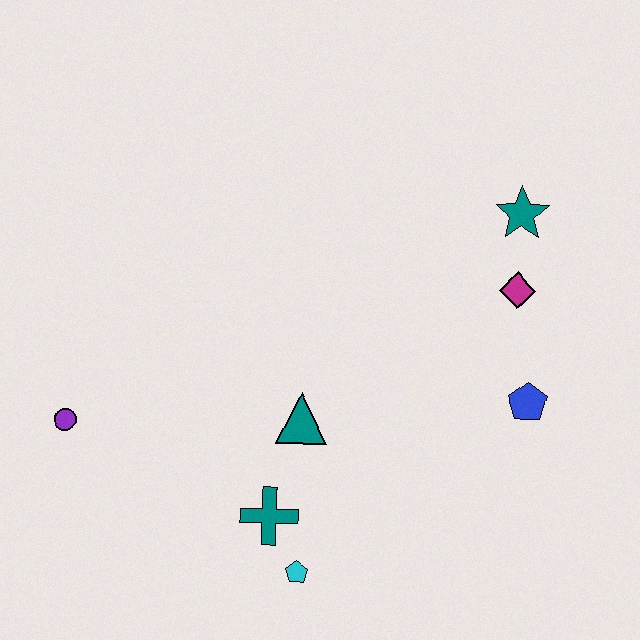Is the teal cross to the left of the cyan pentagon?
Yes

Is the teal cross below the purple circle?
Yes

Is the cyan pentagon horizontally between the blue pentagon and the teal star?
No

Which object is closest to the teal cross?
The cyan pentagon is closest to the teal cross.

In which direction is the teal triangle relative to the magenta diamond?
The teal triangle is to the left of the magenta diamond.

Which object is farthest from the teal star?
The purple circle is farthest from the teal star.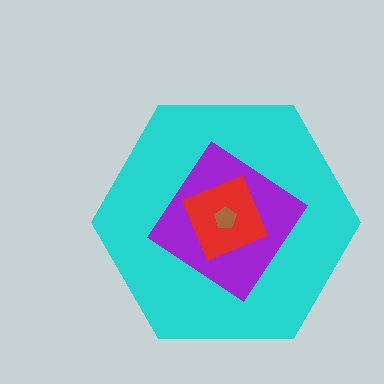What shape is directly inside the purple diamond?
The red diamond.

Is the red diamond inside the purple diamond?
Yes.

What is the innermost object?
The brown pentagon.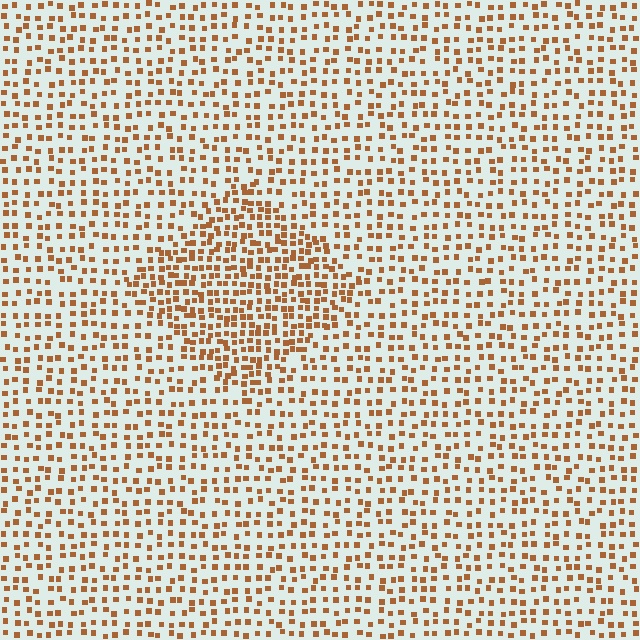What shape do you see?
I see a diamond.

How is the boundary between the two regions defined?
The boundary is defined by a change in element density (approximately 1.8x ratio). All elements are the same color, size, and shape.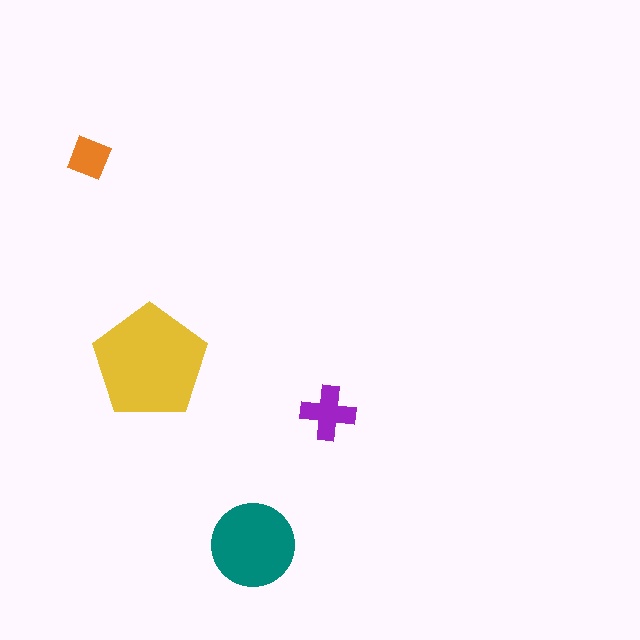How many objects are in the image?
There are 4 objects in the image.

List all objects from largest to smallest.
The yellow pentagon, the teal circle, the purple cross, the orange diamond.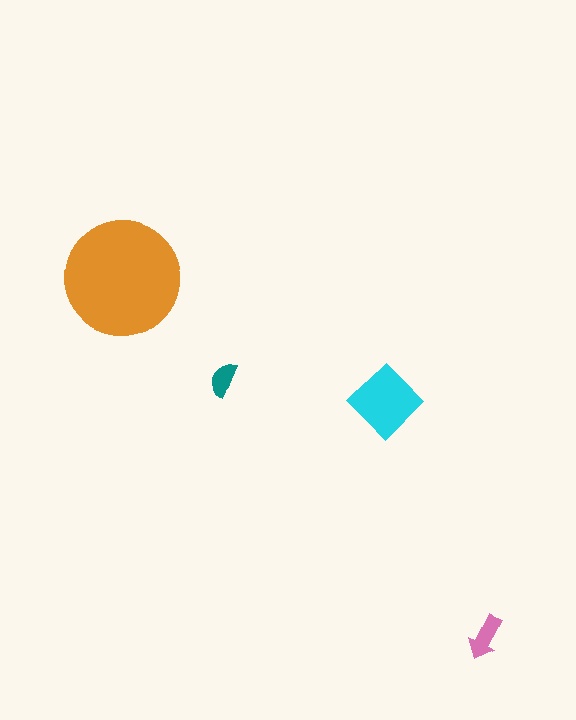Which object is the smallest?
The teal semicircle.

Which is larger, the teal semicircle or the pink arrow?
The pink arrow.